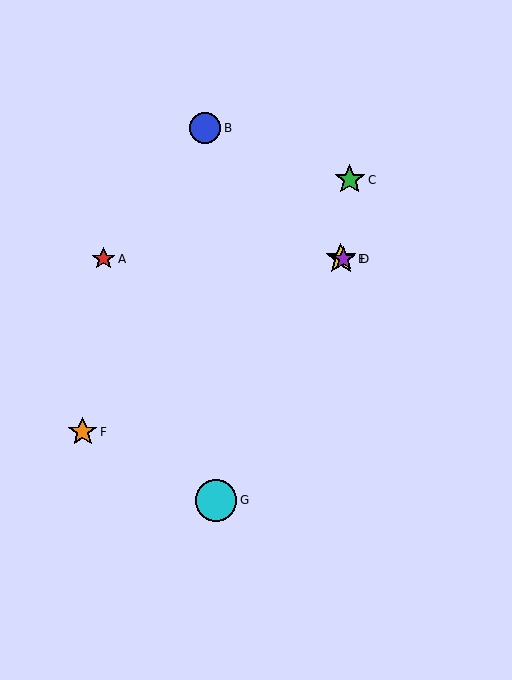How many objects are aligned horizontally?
3 objects (A, D, E) are aligned horizontally.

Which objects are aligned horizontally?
Objects A, D, E are aligned horizontally.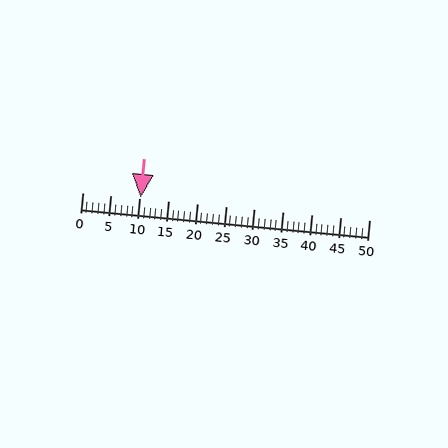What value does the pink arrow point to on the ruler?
The pink arrow points to approximately 10.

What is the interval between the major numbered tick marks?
The major tick marks are spaced 5 units apart.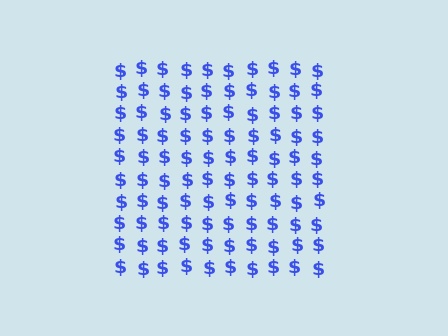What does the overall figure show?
The overall figure shows a square.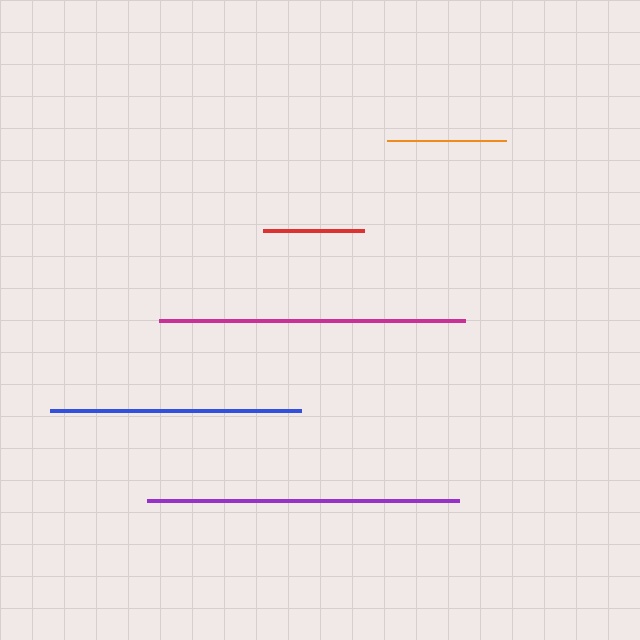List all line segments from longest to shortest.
From longest to shortest: purple, magenta, blue, orange, red.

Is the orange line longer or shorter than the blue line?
The blue line is longer than the orange line.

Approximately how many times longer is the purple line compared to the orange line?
The purple line is approximately 2.6 times the length of the orange line.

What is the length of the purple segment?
The purple segment is approximately 312 pixels long.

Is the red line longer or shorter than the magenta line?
The magenta line is longer than the red line.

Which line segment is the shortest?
The red line is the shortest at approximately 102 pixels.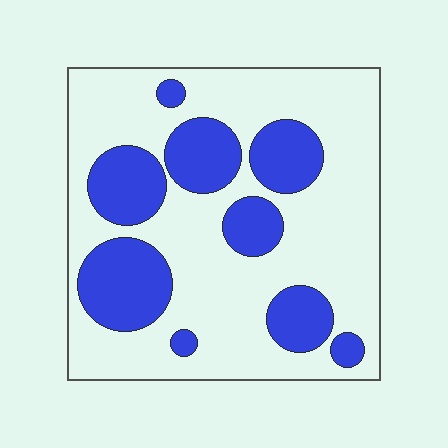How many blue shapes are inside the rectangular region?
9.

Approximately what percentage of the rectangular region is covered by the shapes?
Approximately 30%.